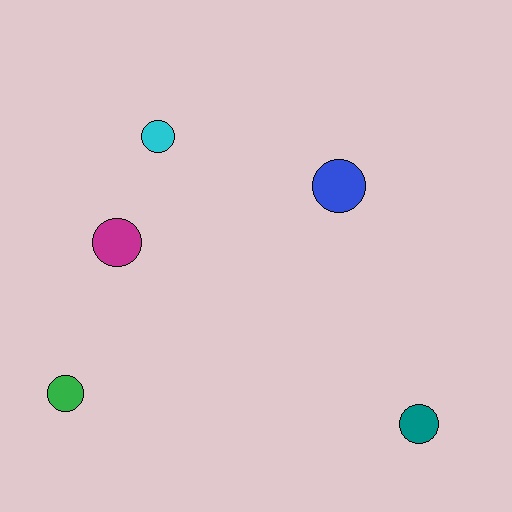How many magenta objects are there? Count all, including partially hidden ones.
There is 1 magenta object.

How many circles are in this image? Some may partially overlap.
There are 5 circles.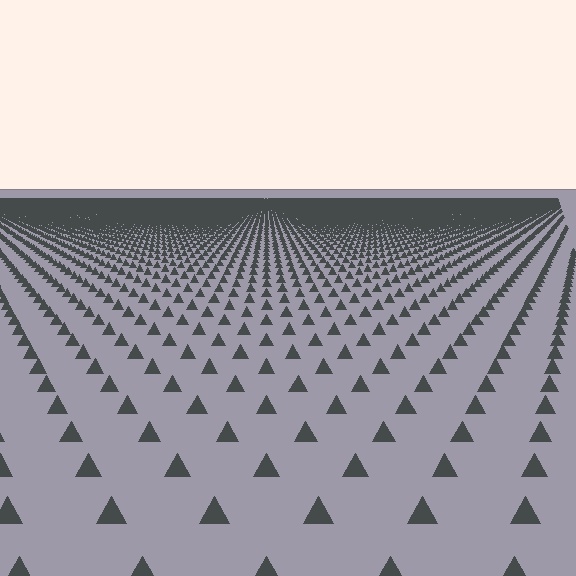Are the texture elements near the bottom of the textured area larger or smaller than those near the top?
Larger. Near the bottom, elements are closer to the viewer and appear at a bigger on-screen size.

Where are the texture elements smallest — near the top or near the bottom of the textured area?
Near the top.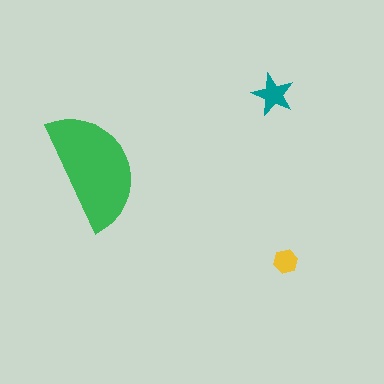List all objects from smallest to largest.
The yellow hexagon, the teal star, the green semicircle.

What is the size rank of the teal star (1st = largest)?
2nd.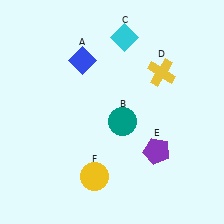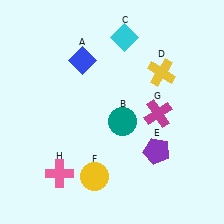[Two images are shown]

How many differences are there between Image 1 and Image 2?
There are 2 differences between the two images.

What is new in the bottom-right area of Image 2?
A magenta cross (G) was added in the bottom-right area of Image 2.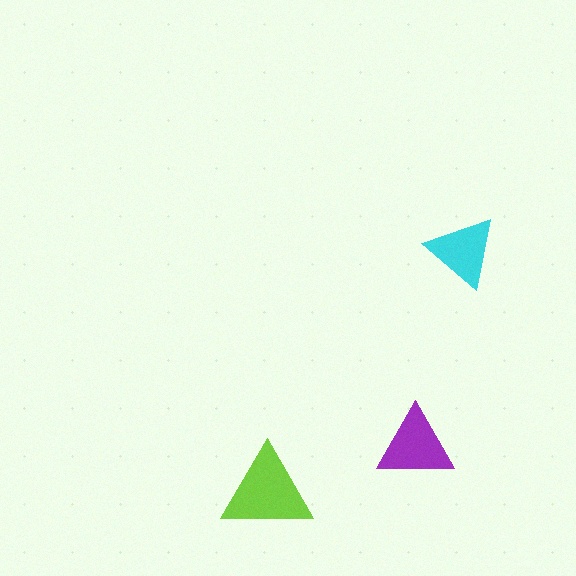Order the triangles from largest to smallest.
the lime one, the purple one, the cyan one.